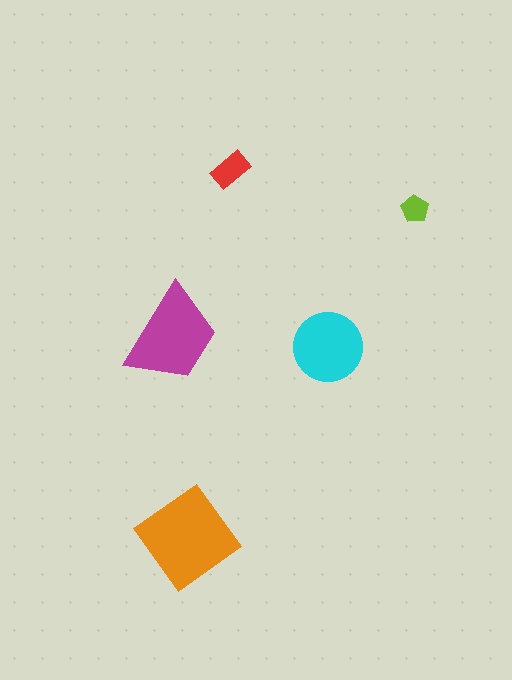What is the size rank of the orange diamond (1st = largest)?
1st.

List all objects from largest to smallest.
The orange diamond, the magenta trapezoid, the cyan circle, the red rectangle, the lime pentagon.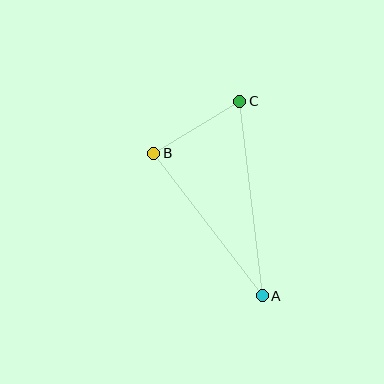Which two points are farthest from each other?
Points A and C are farthest from each other.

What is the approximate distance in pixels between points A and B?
The distance between A and B is approximately 179 pixels.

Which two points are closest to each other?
Points B and C are closest to each other.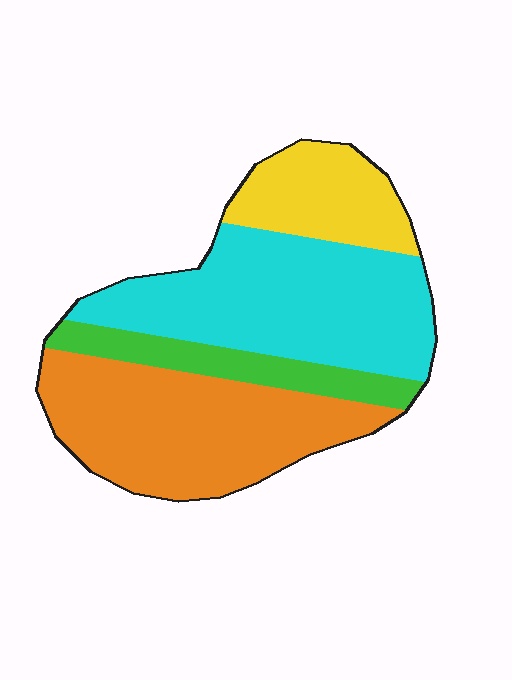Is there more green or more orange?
Orange.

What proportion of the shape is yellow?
Yellow takes up about one sixth (1/6) of the shape.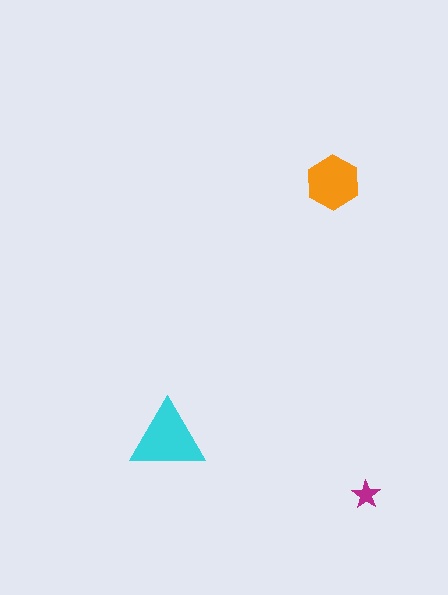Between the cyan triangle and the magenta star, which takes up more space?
The cyan triangle.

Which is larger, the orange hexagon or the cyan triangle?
The cyan triangle.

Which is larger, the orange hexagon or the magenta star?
The orange hexagon.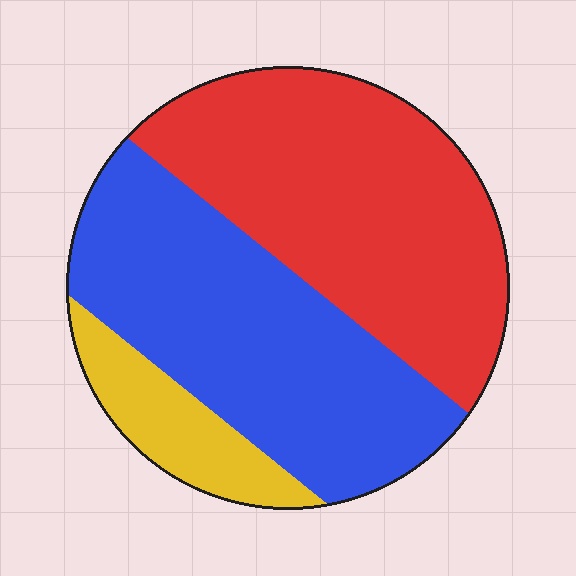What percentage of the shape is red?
Red takes up between a third and a half of the shape.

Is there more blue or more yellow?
Blue.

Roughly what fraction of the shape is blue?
Blue covers around 45% of the shape.